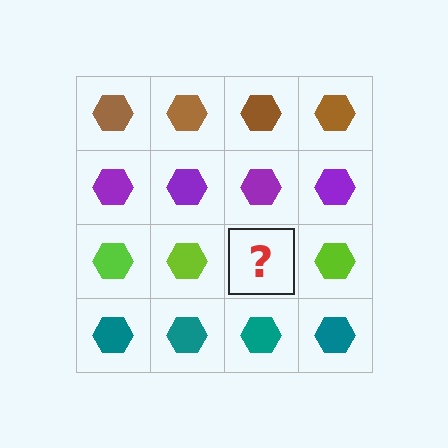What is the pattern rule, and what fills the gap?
The rule is that each row has a consistent color. The gap should be filled with a lime hexagon.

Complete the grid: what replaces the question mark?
The question mark should be replaced with a lime hexagon.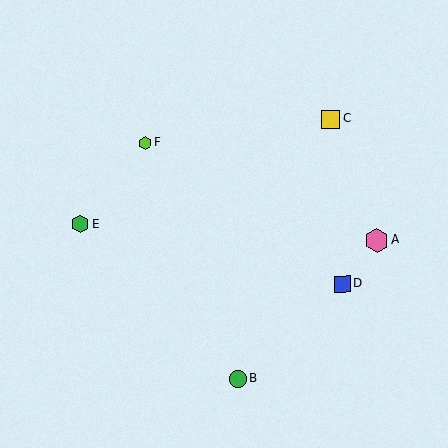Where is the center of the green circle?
The center of the green circle is at (238, 378).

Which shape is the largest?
The pink hexagon (labeled A) is the largest.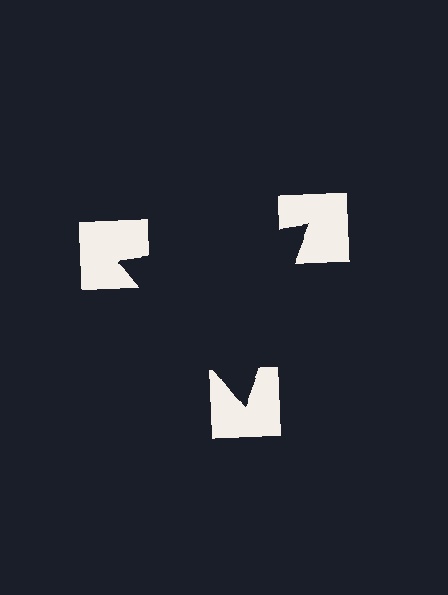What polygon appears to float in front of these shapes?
An illusory triangle — its edges are inferred from the aligned wedge cuts in the notched squares, not physically drawn.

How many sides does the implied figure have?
3 sides.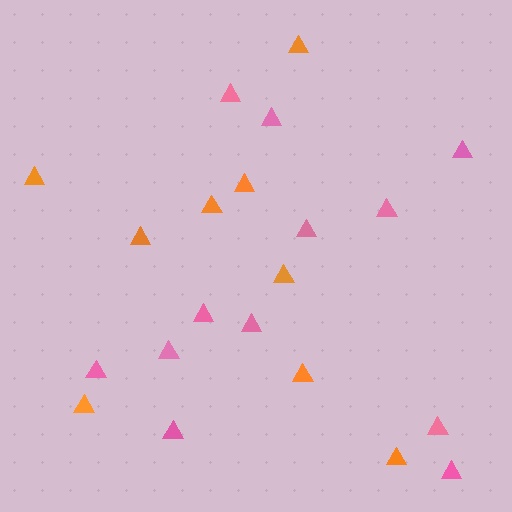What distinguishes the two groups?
There are 2 groups: one group of pink triangles (12) and one group of orange triangles (9).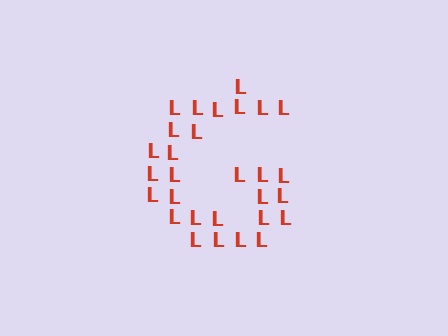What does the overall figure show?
The overall figure shows the letter G.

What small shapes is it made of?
It is made of small letter L's.